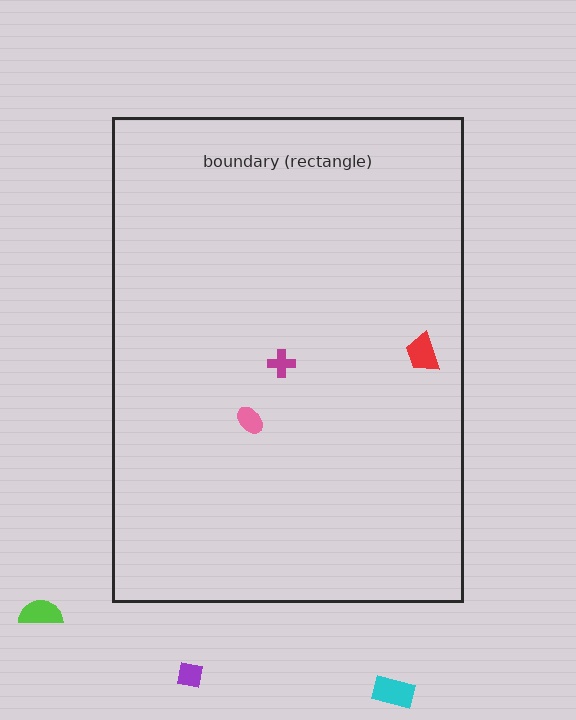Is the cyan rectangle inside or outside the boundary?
Outside.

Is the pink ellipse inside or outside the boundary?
Inside.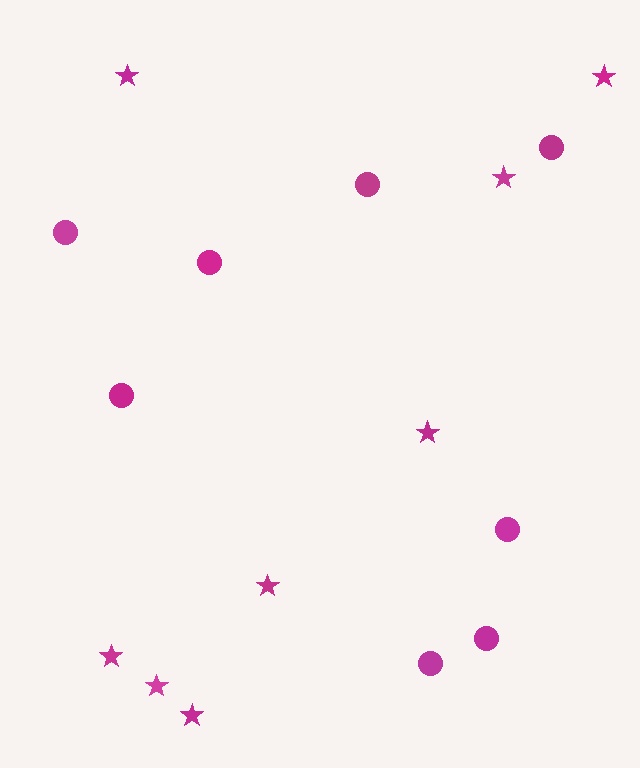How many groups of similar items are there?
There are 2 groups: one group of circles (8) and one group of stars (8).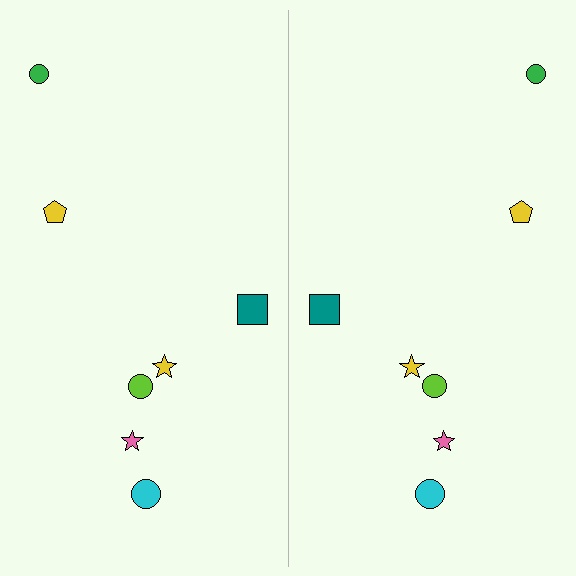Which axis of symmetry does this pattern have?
The pattern has a vertical axis of symmetry running through the center of the image.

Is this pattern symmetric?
Yes, this pattern has bilateral (reflection) symmetry.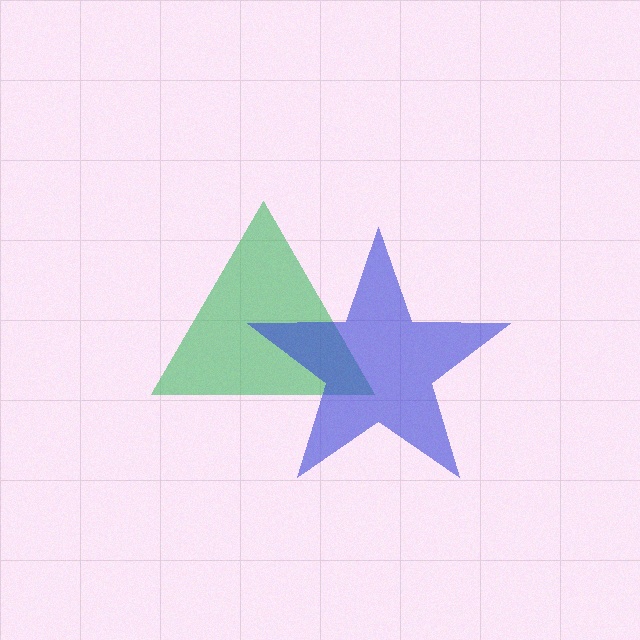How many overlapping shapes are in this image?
There are 2 overlapping shapes in the image.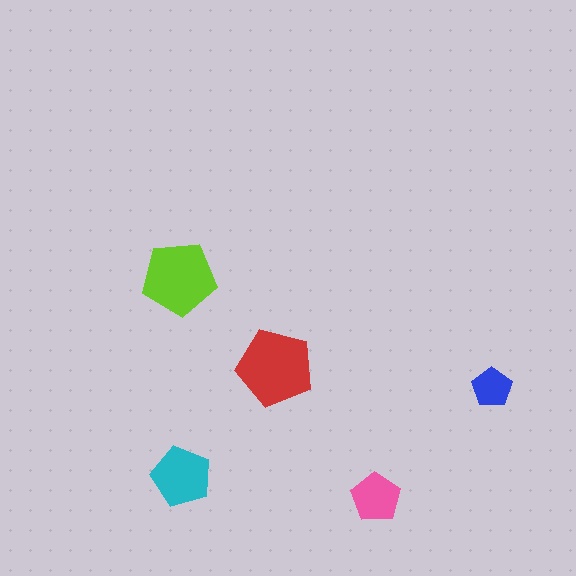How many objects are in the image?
There are 5 objects in the image.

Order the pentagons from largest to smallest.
the red one, the lime one, the cyan one, the pink one, the blue one.